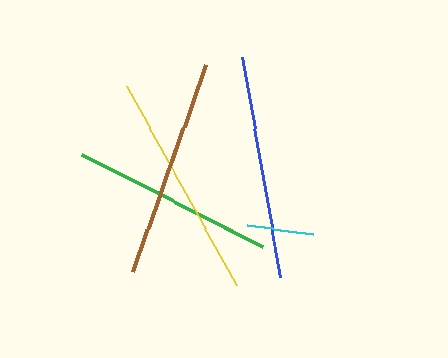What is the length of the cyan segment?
The cyan segment is approximately 68 pixels long.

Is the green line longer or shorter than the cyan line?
The green line is longer than the cyan line.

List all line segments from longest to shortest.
From longest to shortest: yellow, blue, brown, green, cyan.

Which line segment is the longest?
The yellow line is the longest at approximately 228 pixels.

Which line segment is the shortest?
The cyan line is the shortest at approximately 68 pixels.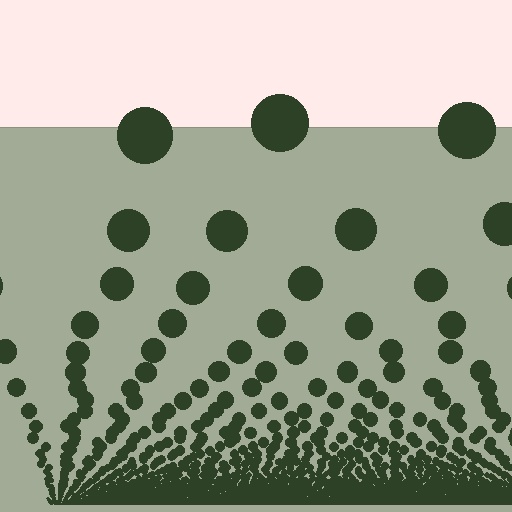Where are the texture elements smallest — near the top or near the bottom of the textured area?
Near the bottom.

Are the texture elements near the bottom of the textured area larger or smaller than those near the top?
Smaller. The gradient is inverted — elements near the bottom are smaller and denser.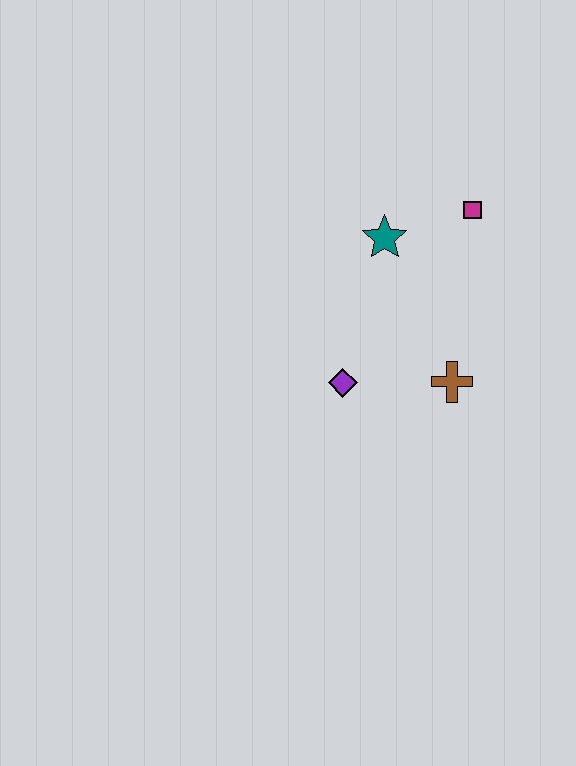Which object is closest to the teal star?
The magenta square is closest to the teal star.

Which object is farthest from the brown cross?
The magenta square is farthest from the brown cross.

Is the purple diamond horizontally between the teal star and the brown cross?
No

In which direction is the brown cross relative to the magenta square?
The brown cross is below the magenta square.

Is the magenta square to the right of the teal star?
Yes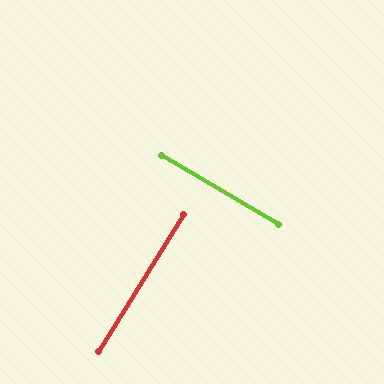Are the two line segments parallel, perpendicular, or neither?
Perpendicular — they meet at approximately 89°.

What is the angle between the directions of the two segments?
Approximately 89 degrees.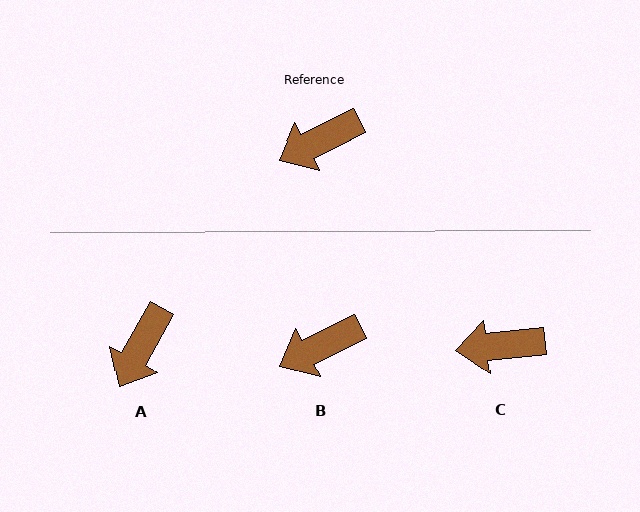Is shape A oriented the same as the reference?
No, it is off by about 34 degrees.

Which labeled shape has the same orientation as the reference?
B.